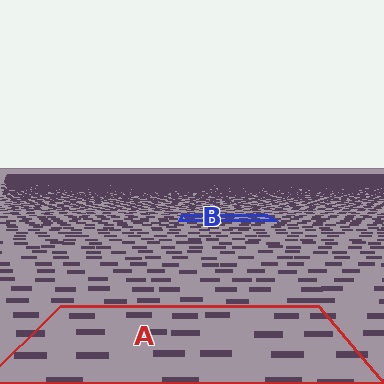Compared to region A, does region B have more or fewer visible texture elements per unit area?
Region B has more texture elements per unit area — they are packed more densely because it is farther away.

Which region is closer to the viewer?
Region A is closer. The texture elements there are larger and more spread out.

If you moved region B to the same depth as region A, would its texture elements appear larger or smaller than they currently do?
They would appear larger. At a closer depth, the same texture elements are projected at a bigger on-screen size.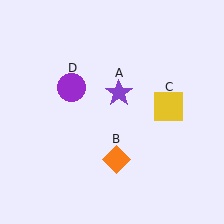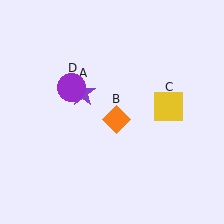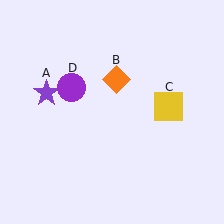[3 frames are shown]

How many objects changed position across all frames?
2 objects changed position: purple star (object A), orange diamond (object B).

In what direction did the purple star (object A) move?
The purple star (object A) moved left.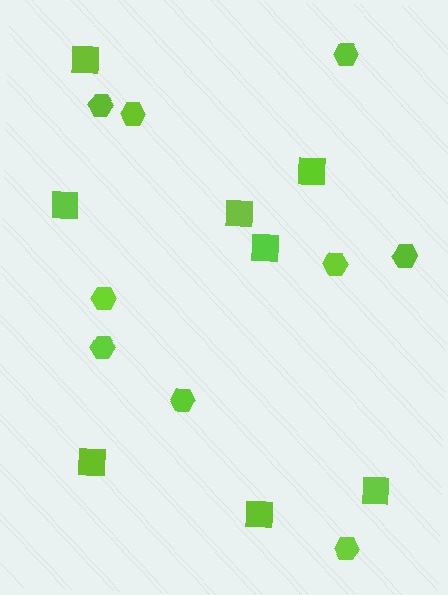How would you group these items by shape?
There are 2 groups: one group of squares (8) and one group of hexagons (9).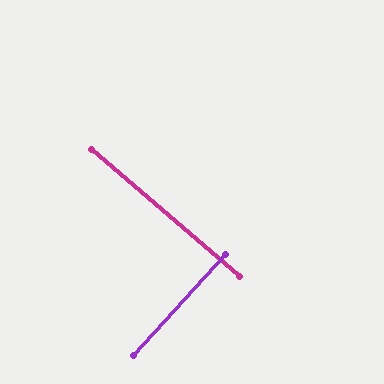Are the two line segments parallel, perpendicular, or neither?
Perpendicular — they meet at approximately 88°.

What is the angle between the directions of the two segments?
Approximately 88 degrees.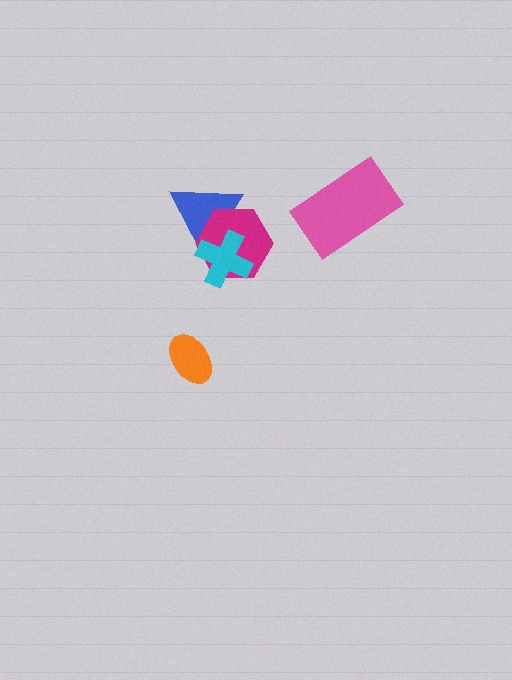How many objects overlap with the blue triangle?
2 objects overlap with the blue triangle.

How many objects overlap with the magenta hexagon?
2 objects overlap with the magenta hexagon.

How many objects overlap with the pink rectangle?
0 objects overlap with the pink rectangle.